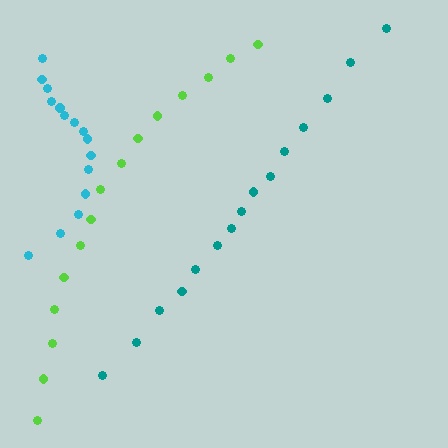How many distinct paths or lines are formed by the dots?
There are 3 distinct paths.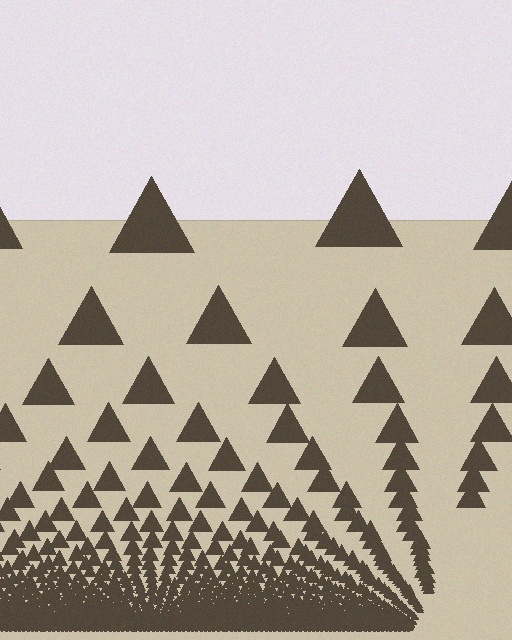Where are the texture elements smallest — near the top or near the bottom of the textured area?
Near the bottom.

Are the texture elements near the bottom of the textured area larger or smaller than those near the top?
Smaller. The gradient is inverted — elements near the bottom are smaller and denser.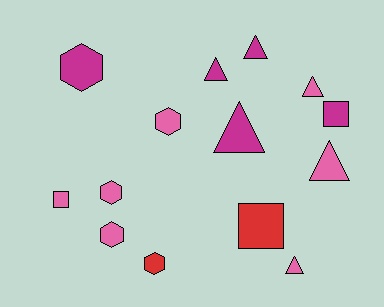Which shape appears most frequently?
Triangle, with 6 objects.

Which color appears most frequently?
Pink, with 7 objects.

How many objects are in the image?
There are 14 objects.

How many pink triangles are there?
There are 3 pink triangles.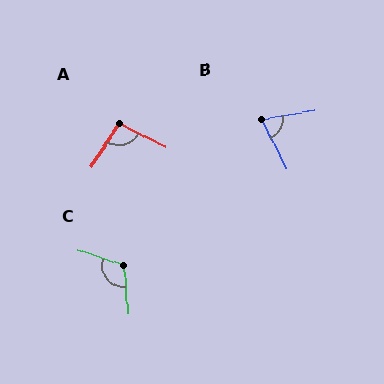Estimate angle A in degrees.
Approximately 96 degrees.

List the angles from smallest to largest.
B (73°), A (96°), C (113°).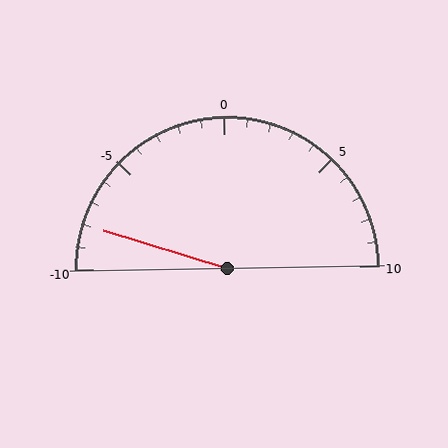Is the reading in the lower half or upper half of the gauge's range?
The reading is in the lower half of the range (-10 to 10).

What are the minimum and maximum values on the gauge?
The gauge ranges from -10 to 10.